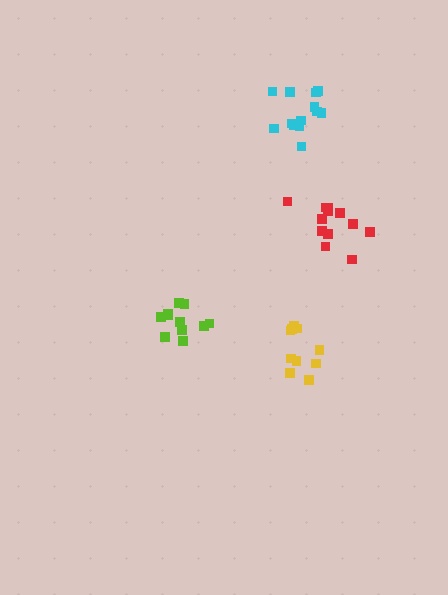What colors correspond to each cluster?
The clusters are colored: red, lime, cyan, yellow.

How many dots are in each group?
Group 1: 13 dots, Group 2: 11 dots, Group 3: 13 dots, Group 4: 10 dots (47 total).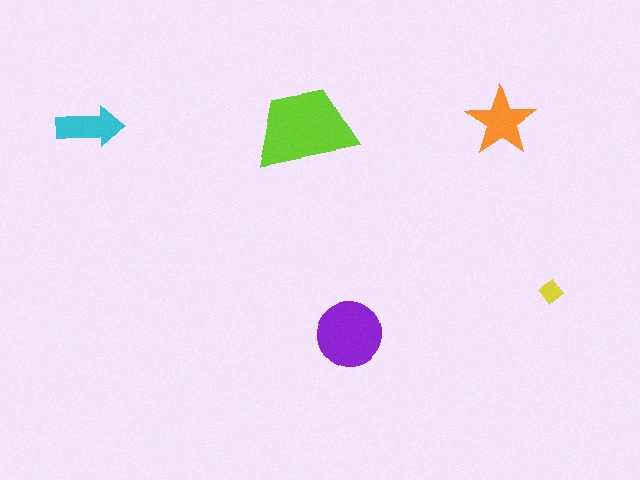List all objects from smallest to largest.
The yellow diamond, the cyan arrow, the orange star, the purple circle, the lime trapezoid.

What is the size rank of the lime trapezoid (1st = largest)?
1st.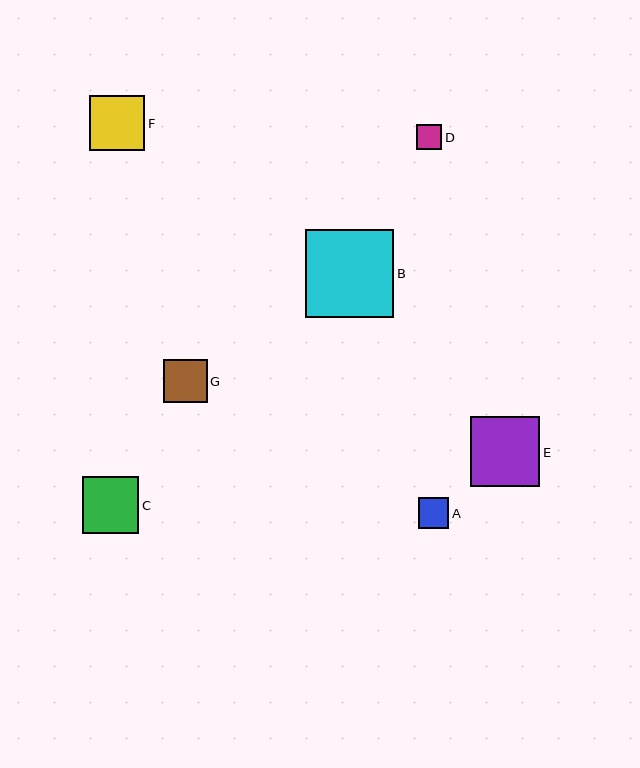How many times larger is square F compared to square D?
Square F is approximately 2.1 times the size of square D.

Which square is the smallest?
Square D is the smallest with a size of approximately 26 pixels.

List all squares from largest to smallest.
From largest to smallest: B, E, C, F, G, A, D.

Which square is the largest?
Square B is the largest with a size of approximately 88 pixels.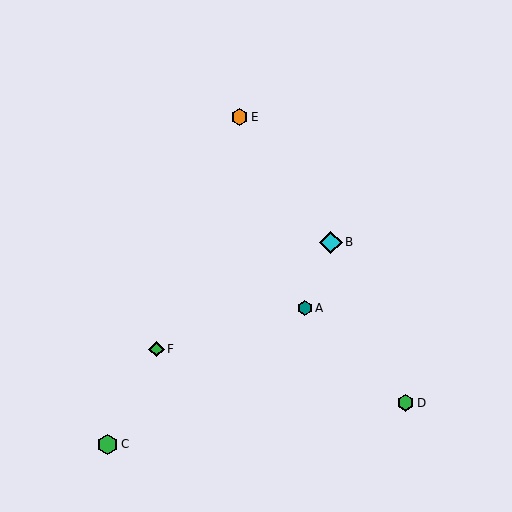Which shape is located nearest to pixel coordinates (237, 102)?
The orange hexagon (labeled E) at (239, 117) is nearest to that location.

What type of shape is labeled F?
Shape F is a green diamond.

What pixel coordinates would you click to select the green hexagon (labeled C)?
Click at (107, 444) to select the green hexagon C.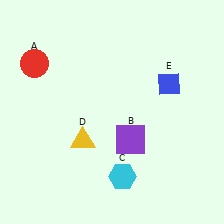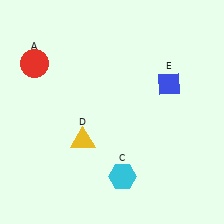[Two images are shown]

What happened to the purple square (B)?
The purple square (B) was removed in Image 2. It was in the bottom-right area of Image 1.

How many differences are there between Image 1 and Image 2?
There is 1 difference between the two images.